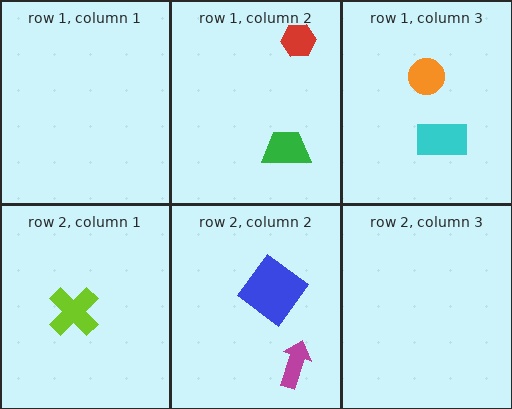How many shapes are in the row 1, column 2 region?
2.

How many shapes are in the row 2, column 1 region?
1.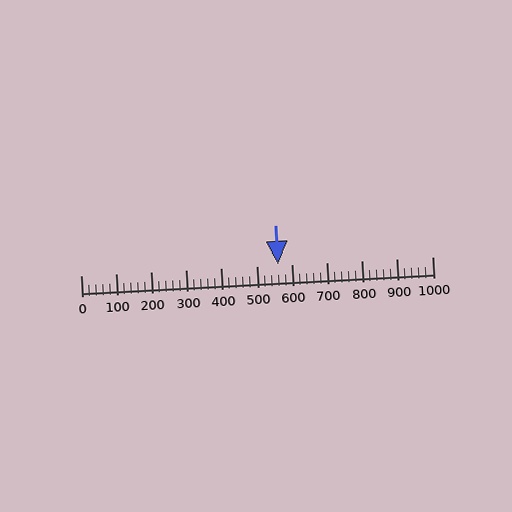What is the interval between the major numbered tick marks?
The major tick marks are spaced 100 units apart.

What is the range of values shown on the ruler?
The ruler shows values from 0 to 1000.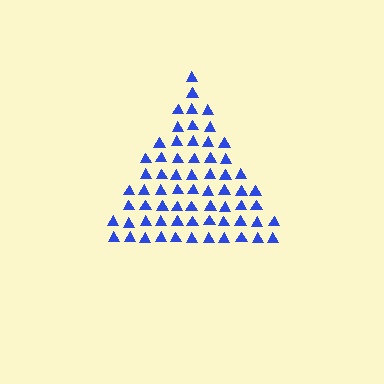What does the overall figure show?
The overall figure shows a triangle.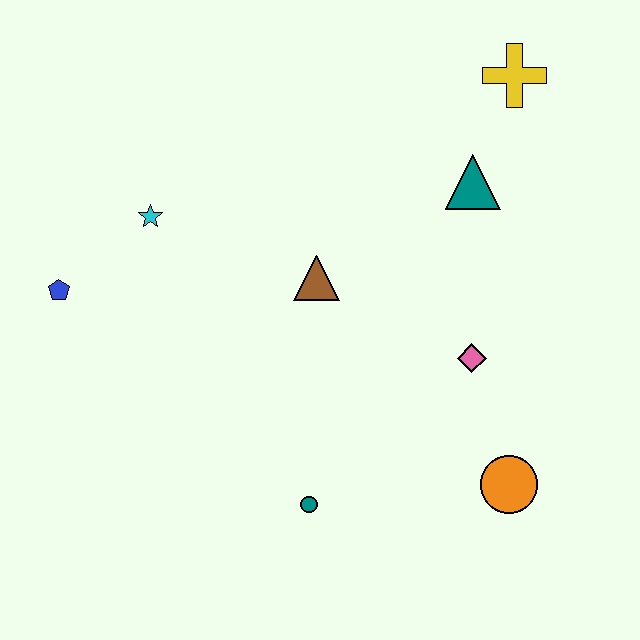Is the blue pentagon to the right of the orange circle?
No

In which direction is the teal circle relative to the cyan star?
The teal circle is below the cyan star.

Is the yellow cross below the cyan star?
No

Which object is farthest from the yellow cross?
The blue pentagon is farthest from the yellow cross.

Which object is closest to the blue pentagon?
The cyan star is closest to the blue pentagon.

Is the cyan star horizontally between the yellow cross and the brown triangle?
No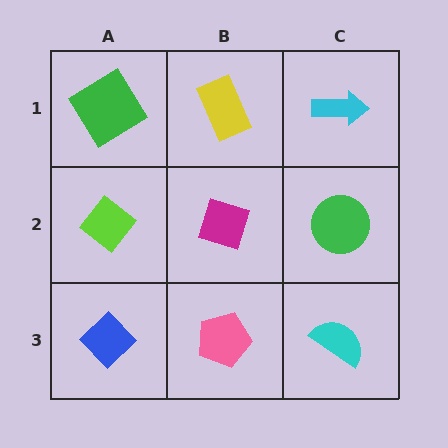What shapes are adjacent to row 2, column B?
A yellow rectangle (row 1, column B), a pink pentagon (row 3, column B), a lime diamond (row 2, column A), a green circle (row 2, column C).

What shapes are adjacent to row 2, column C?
A cyan arrow (row 1, column C), a cyan semicircle (row 3, column C), a magenta diamond (row 2, column B).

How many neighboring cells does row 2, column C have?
3.